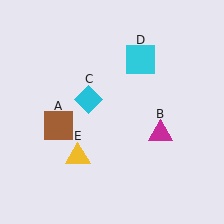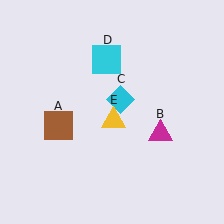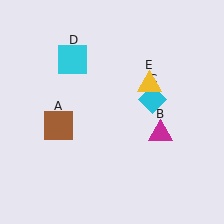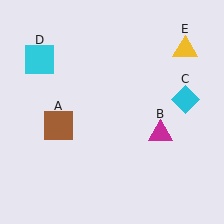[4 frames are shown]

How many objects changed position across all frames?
3 objects changed position: cyan diamond (object C), cyan square (object D), yellow triangle (object E).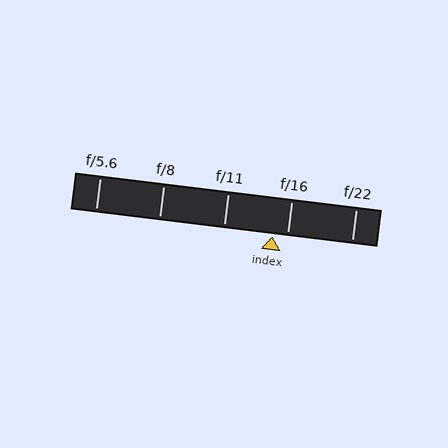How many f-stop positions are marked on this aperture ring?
There are 5 f-stop positions marked.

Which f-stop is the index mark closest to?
The index mark is closest to f/16.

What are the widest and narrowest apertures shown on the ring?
The widest aperture shown is f/5.6 and the narrowest is f/22.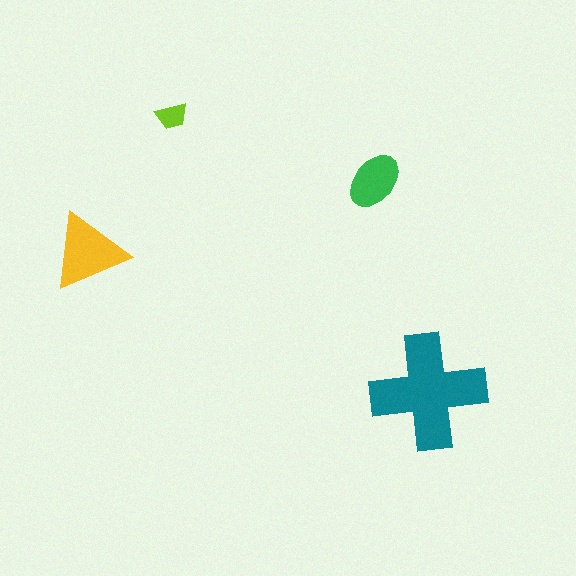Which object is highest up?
The lime trapezoid is topmost.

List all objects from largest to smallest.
The teal cross, the yellow triangle, the green ellipse, the lime trapezoid.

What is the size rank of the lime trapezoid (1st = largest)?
4th.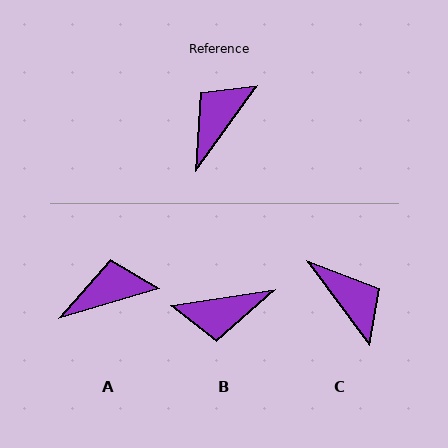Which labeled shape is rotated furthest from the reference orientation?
B, about 135 degrees away.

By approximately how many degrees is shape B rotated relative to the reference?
Approximately 135 degrees counter-clockwise.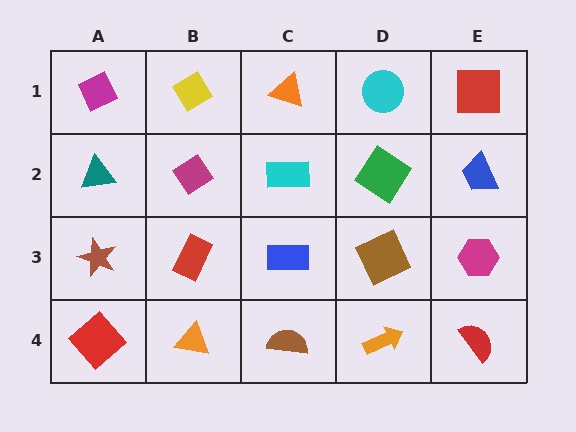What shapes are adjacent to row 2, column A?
A magenta diamond (row 1, column A), a brown star (row 3, column A), a magenta diamond (row 2, column B).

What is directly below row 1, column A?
A teal triangle.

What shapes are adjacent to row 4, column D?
A brown square (row 3, column D), a brown semicircle (row 4, column C), a red semicircle (row 4, column E).